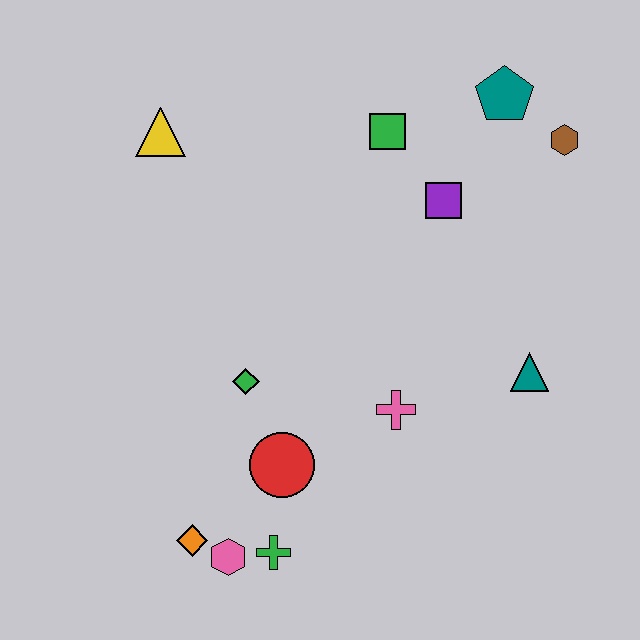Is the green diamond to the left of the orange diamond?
No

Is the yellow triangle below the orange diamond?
No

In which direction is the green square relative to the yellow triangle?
The green square is to the right of the yellow triangle.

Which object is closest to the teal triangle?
The pink cross is closest to the teal triangle.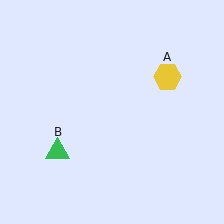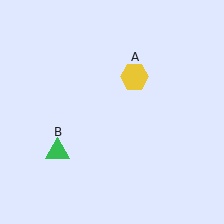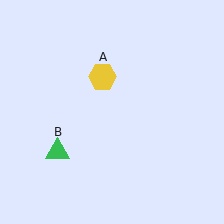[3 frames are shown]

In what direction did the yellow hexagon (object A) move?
The yellow hexagon (object A) moved left.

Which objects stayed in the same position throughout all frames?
Green triangle (object B) remained stationary.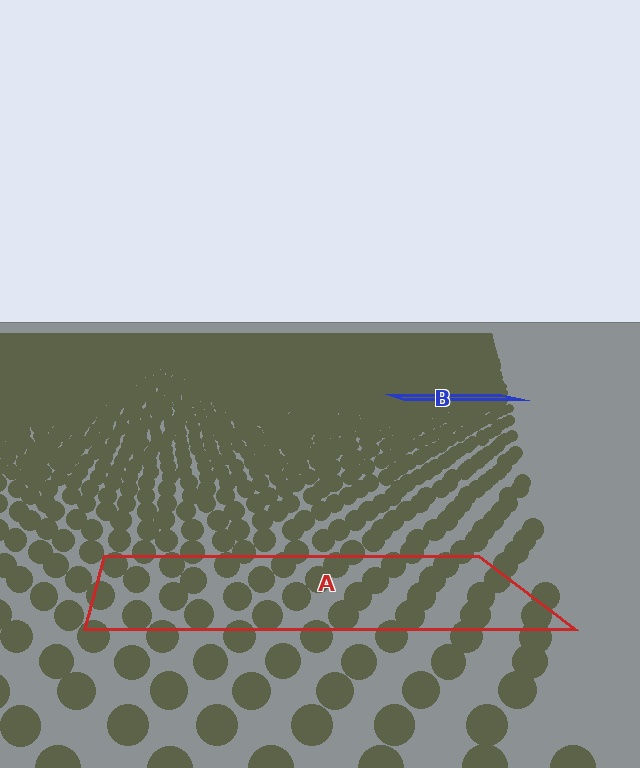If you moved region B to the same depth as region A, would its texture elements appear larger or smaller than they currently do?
They would appear larger. At a closer depth, the same texture elements are projected at a bigger on-screen size.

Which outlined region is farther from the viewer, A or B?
Region B is farther from the viewer — the texture elements inside it appear smaller and more densely packed.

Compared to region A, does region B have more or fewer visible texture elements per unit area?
Region B has more texture elements per unit area — they are packed more densely because it is farther away.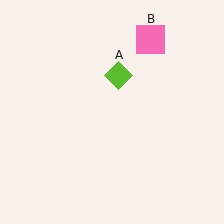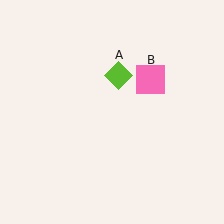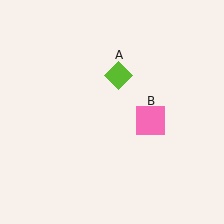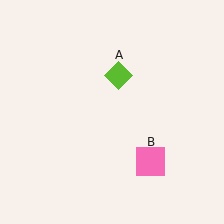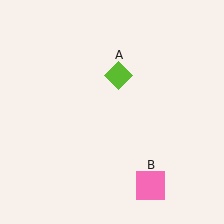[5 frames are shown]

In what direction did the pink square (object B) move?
The pink square (object B) moved down.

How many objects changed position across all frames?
1 object changed position: pink square (object B).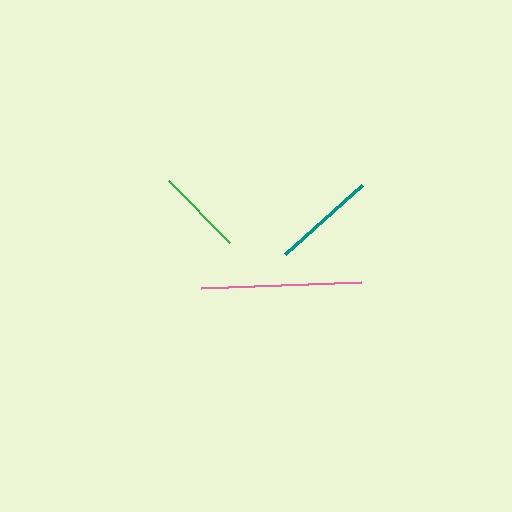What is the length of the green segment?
The green segment is approximately 86 pixels long.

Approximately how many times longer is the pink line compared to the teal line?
The pink line is approximately 1.6 times the length of the teal line.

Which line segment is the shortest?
The green line is the shortest at approximately 86 pixels.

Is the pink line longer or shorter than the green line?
The pink line is longer than the green line.